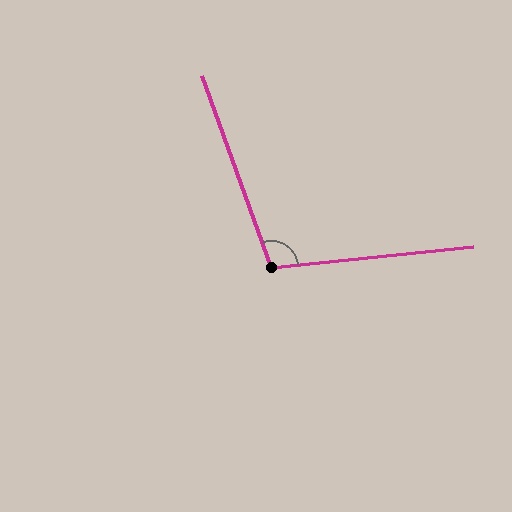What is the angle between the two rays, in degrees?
Approximately 104 degrees.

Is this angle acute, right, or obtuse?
It is obtuse.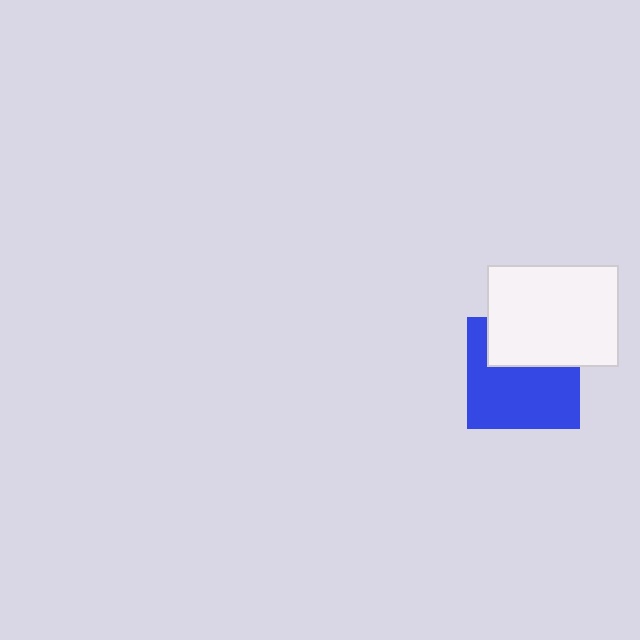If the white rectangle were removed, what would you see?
You would see the complete blue square.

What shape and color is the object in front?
The object in front is a white rectangle.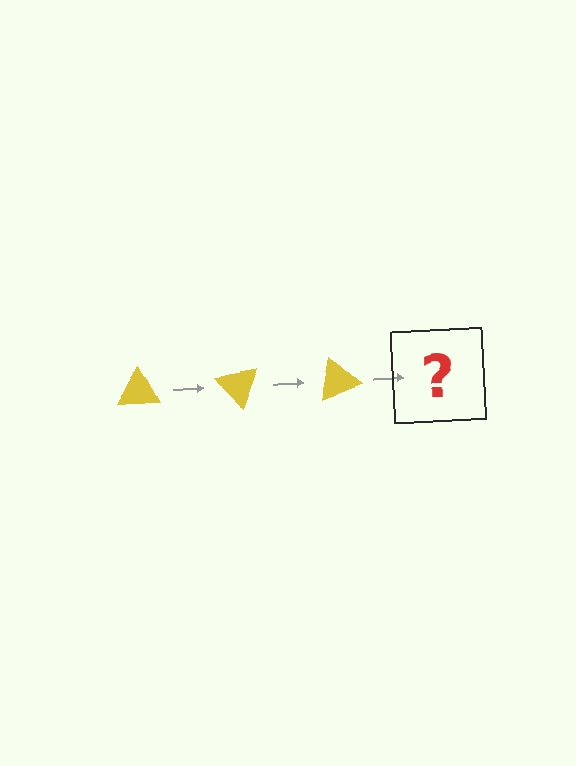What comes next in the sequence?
The next element should be a yellow triangle rotated 150 degrees.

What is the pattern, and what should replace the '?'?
The pattern is that the triangle rotates 50 degrees each step. The '?' should be a yellow triangle rotated 150 degrees.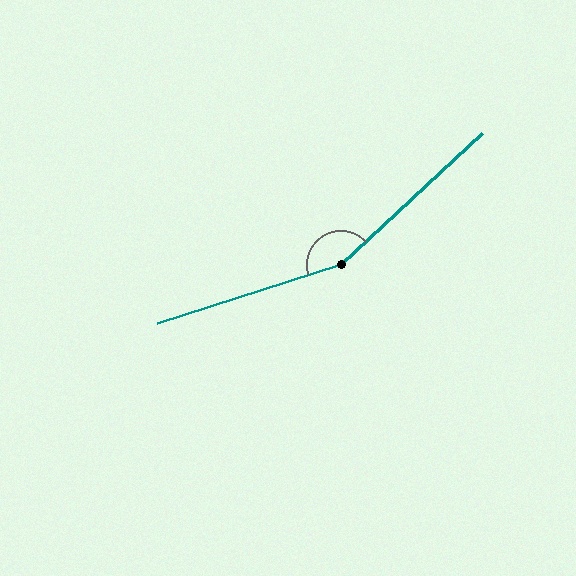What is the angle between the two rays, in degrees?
Approximately 155 degrees.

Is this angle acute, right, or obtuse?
It is obtuse.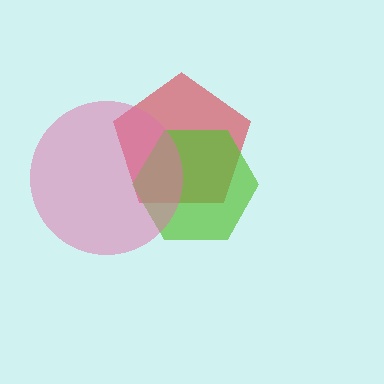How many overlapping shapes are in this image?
There are 3 overlapping shapes in the image.